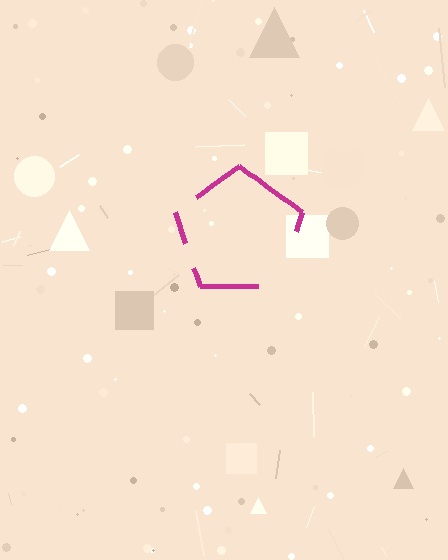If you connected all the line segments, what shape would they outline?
They would outline a pentagon.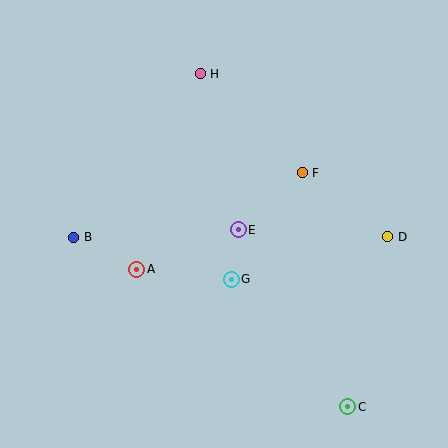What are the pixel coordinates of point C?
Point C is at (348, 407).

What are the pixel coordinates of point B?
Point B is at (74, 237).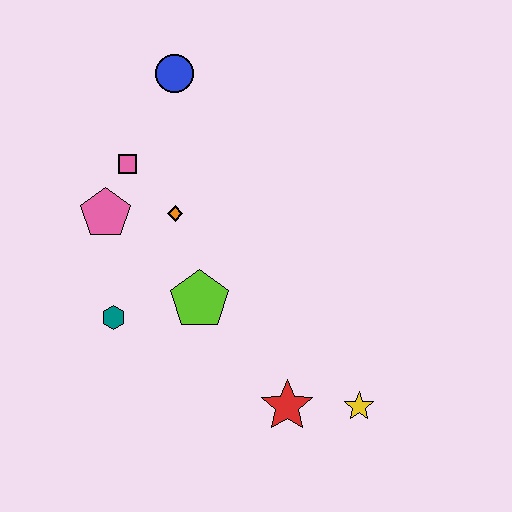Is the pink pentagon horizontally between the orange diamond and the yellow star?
No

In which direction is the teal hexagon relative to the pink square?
The teal hexagon is below the pink square.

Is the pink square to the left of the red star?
Yes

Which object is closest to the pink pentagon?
The pink square is closest to the pink pentagon.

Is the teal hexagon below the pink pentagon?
Yes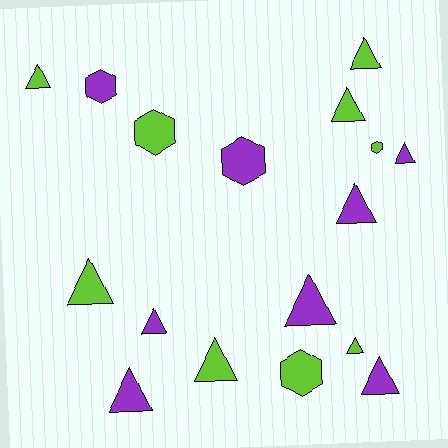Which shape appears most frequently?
Triangle, with 12 objects.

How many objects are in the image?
There are 17 objects.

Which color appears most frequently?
Lime, with 9 objects.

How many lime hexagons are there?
There are 3 lime hexagons.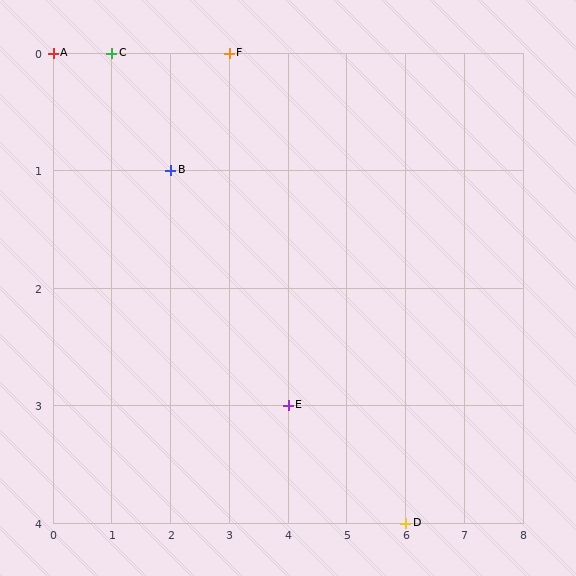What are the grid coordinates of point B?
Point B is at grid coordinates (2, 1).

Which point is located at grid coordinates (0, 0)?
Point A is at (0, 0).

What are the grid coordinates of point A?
Point A is at grid coordinates (0, 0).